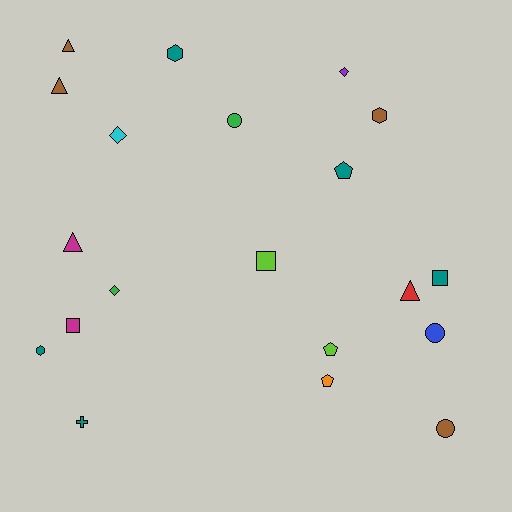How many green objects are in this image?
There are 2 green objects.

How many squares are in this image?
There are 3 squares.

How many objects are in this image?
There are 20 objects.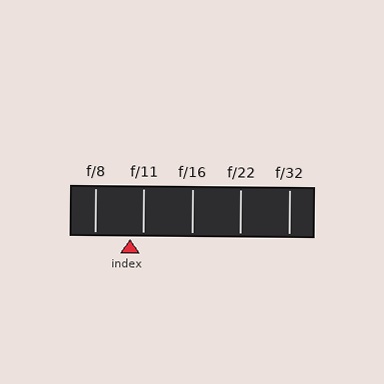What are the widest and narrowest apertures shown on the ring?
The widest aperture shown is f/8 and the narrowest is f/32.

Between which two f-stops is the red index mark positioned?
The index mark is between f/8 and f/11.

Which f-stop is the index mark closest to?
The index mark is closest to f/11.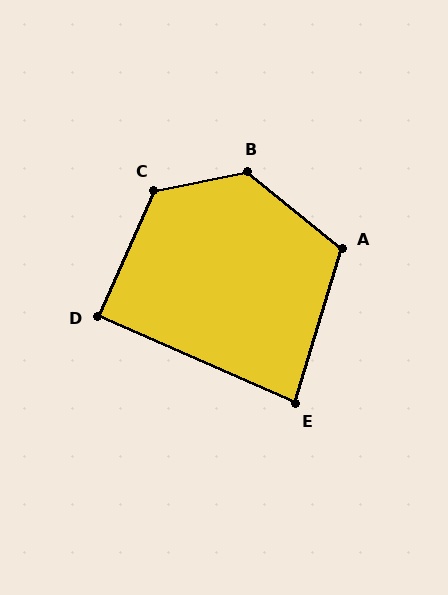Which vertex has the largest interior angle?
B, at approximately 130 degrees.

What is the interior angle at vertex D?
Approximately 90 degrees (approximately right).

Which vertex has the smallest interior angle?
E, at approximately 83 degrees.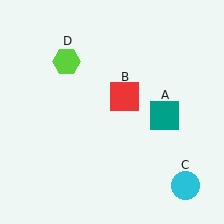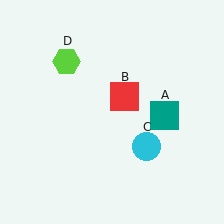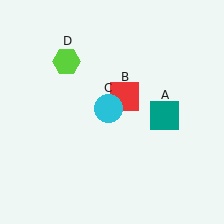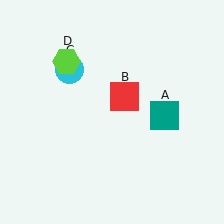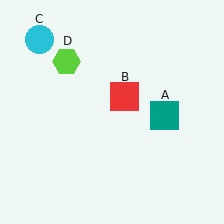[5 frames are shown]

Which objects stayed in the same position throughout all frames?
Teal square (object A) and red square (object B) and lime hexagon (object D) remained stationary.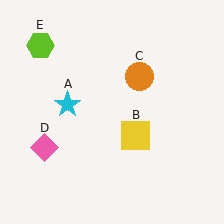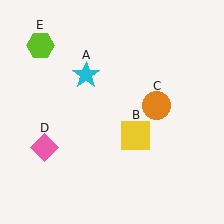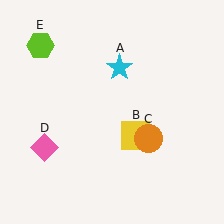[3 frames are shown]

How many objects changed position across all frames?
2 objects changed position: cyan star (object A), orange circle (object C).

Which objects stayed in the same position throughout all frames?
Yellow square (object B) and pink diamond (object D) and lime hexagon (object E) remained stationary.